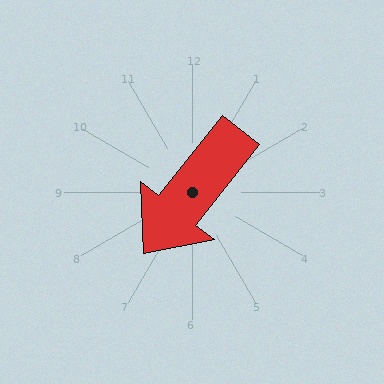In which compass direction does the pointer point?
Southwest.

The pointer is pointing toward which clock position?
Roughly 7 o'clock.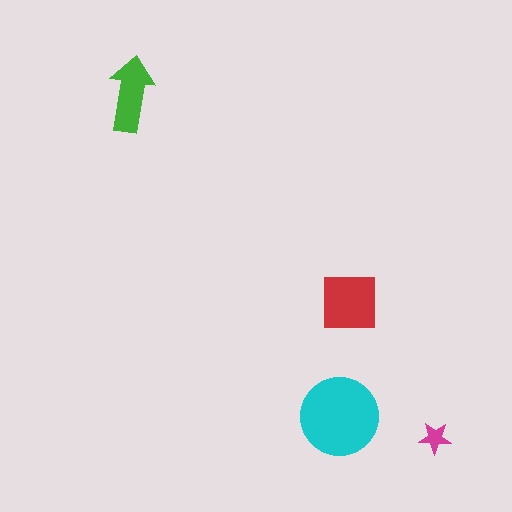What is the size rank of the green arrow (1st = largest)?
3rd.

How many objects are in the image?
There are 4 objects in the image.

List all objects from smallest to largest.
The magenta star, the green arrow, the red square, the cyan circle.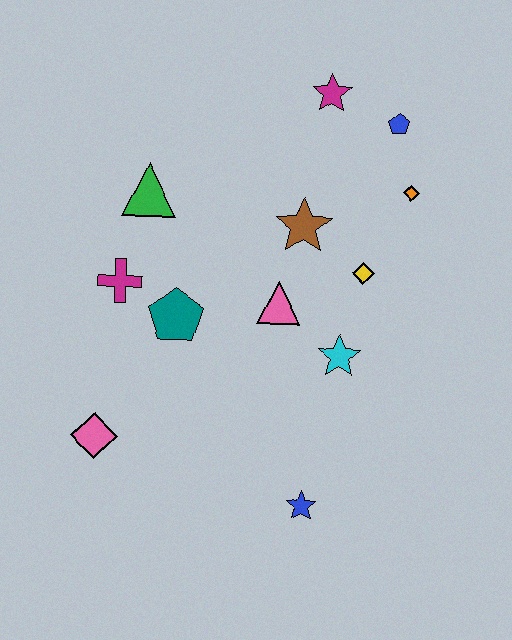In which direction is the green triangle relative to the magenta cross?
The green triangle is above the magenta cross.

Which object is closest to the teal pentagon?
The magenta cross is closest to the teal pentagon.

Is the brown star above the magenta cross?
Yes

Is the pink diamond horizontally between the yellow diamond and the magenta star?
No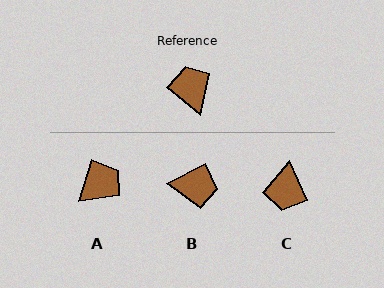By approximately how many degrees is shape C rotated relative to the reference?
Approximately 153 degrees counter-clockwise.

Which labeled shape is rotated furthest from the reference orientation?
C, about 153 degrees away.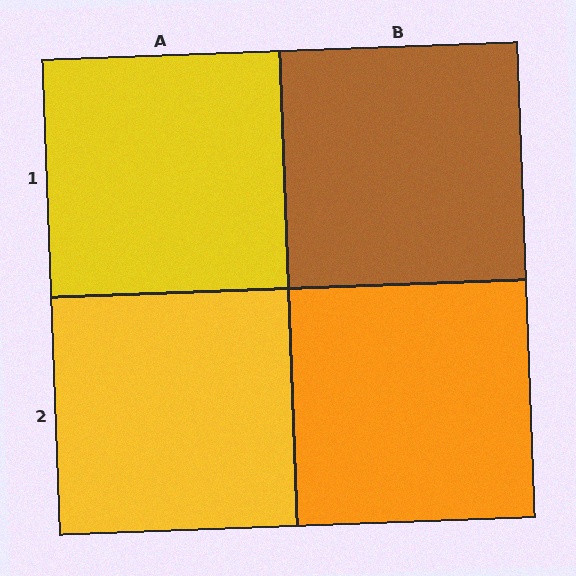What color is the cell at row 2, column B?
Orange.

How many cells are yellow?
2 cells are yellow.